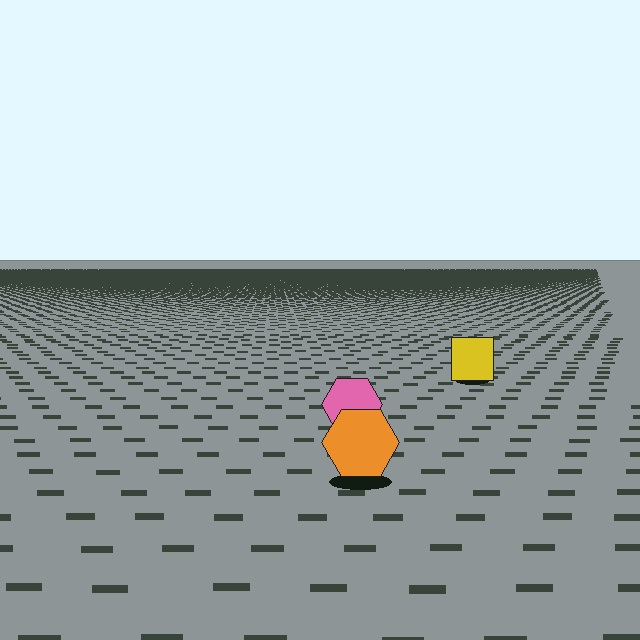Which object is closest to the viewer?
The orange hexagon is closest. The texture marks near it are larger and more spread out.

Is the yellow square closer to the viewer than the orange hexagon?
No. The orange hexagon is closer — you can tell from the texture gradient: the ground texture is coarser near it.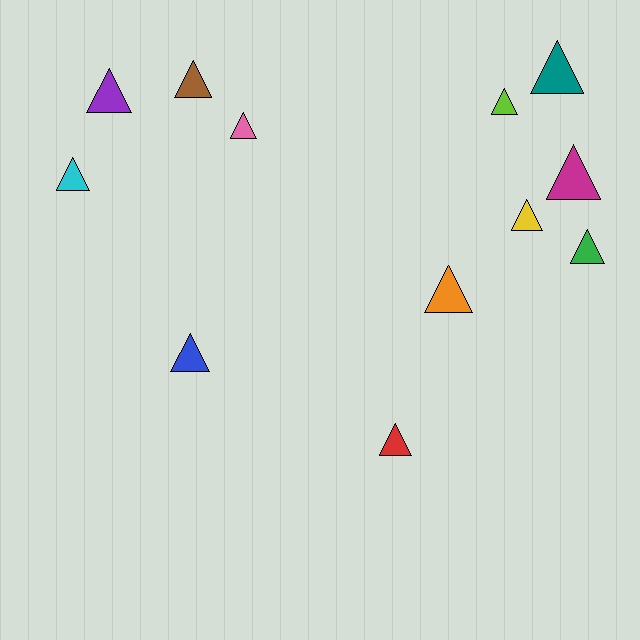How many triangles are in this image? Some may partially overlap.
There are 12 triangles.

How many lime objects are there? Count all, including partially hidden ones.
There is 1 lime object.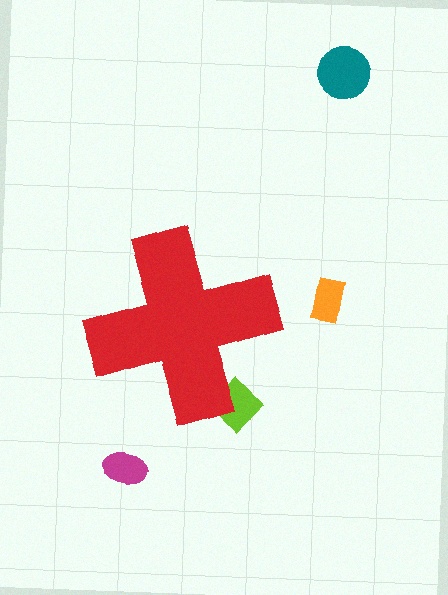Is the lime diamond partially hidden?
Yes, the lime diamond is partially hidden behind the red cross.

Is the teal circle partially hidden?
No, the teal circle is fully visible.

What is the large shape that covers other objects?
A red cross.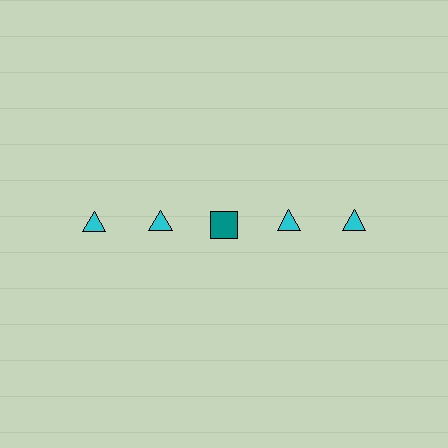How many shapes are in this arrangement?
There are 5 shapes arranged in a grid pattern.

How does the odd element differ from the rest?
It differs in both color (teal instead of cyan) and shape (square instead of triangle).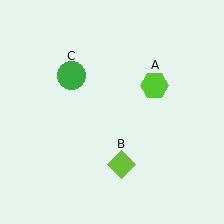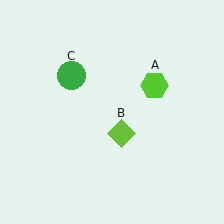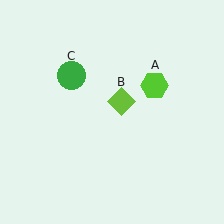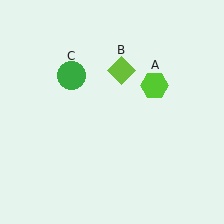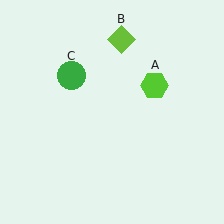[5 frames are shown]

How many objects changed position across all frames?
1 object changed position: lime diamond (object B).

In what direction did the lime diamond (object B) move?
The lime diamond (object B) moved up.